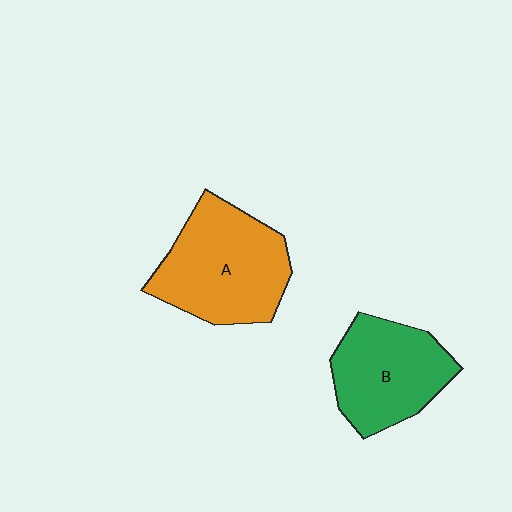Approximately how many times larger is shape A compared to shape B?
Approximately 1.2 times.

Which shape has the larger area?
Shape A (orange).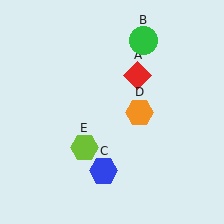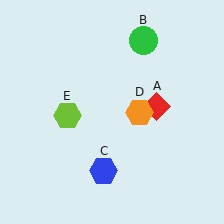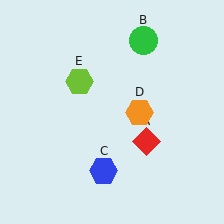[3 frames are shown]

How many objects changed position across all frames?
2 objects changed position: red diamond (object A), lime hexagon (object E).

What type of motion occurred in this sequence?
The red diamond (object A), lime hexagon (object E) rotated clockwise around the center of the scene.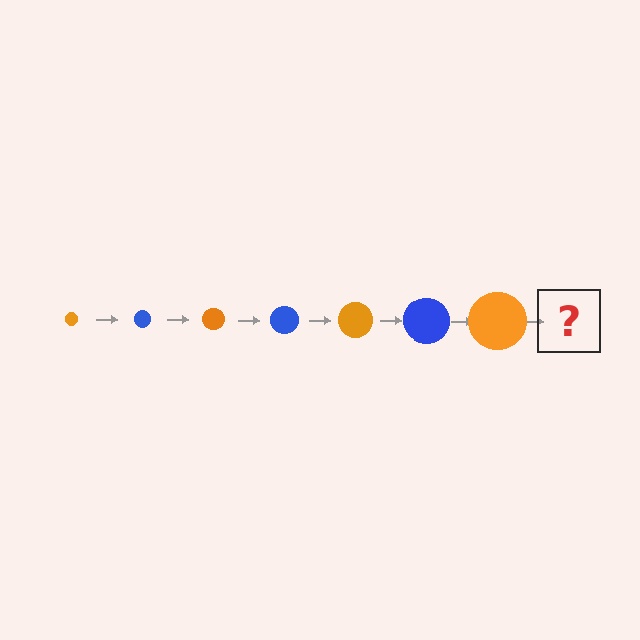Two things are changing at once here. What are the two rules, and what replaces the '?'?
The two rules are that the circle grows larger each step and the color cycles through orange and blue. The '?' should be a blue circle, larger than the previous one.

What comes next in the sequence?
The next element should be a blue circle, larger than the previous one.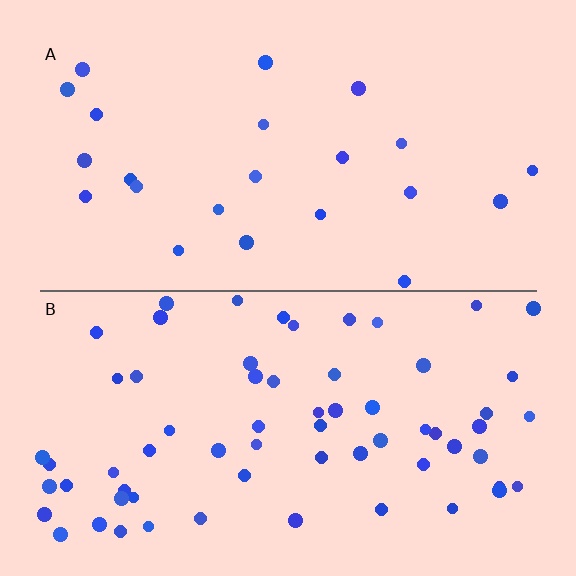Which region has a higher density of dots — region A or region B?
B (the bottom).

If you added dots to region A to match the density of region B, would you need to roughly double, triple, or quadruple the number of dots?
Approximately triple.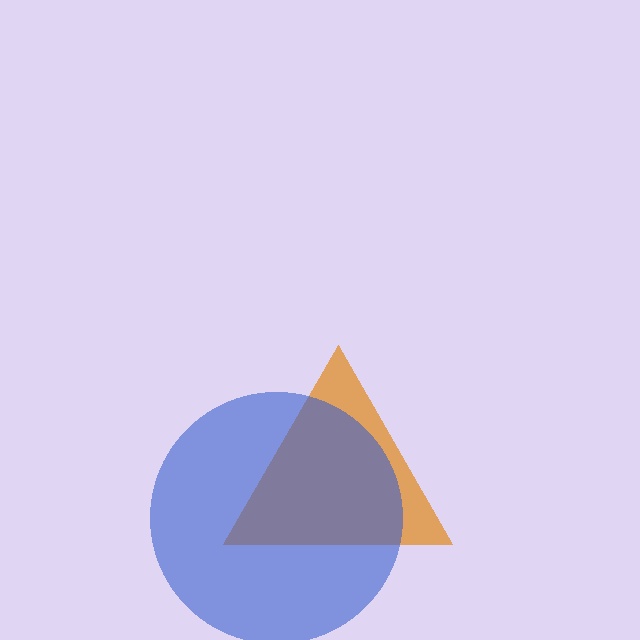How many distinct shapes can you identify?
There are 2 distinct shapes: an orange triangle, a blue circle.